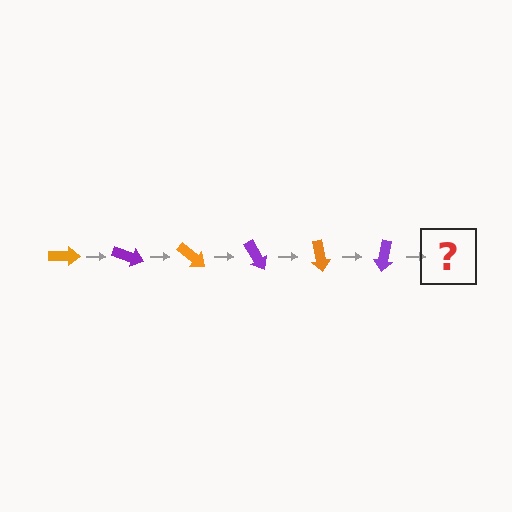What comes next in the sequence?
The next element should be an orange arrow, rotated 120 degrees from the start.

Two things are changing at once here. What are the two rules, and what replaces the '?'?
The two rules are that it rotates 20 degrees each step and the color cycles through orange and purple. The '?' should be an orange arrow, rotated 120 degrees from the start.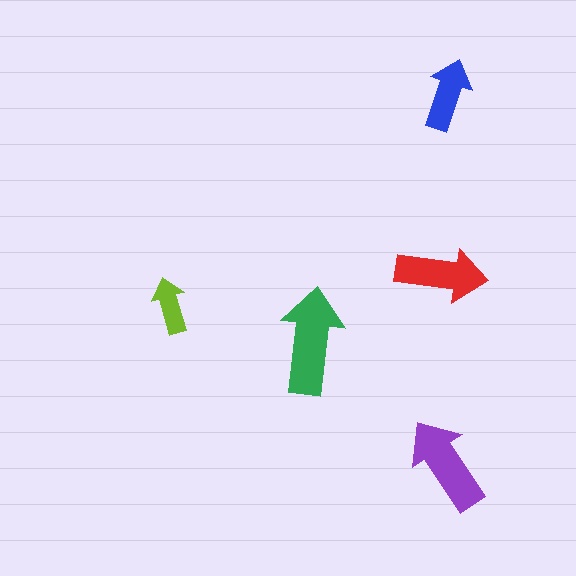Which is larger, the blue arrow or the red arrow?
The red one.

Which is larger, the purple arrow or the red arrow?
The purple one.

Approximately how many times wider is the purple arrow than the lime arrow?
About 1.5 times wider.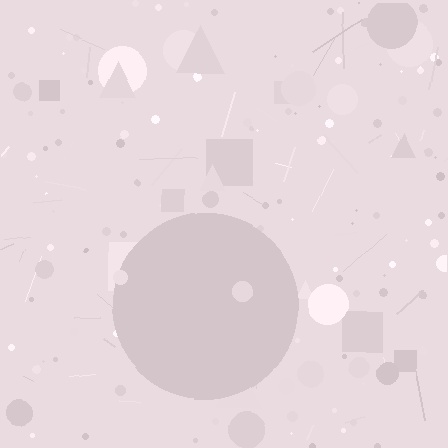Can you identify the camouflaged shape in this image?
The camouflaged shape is a circle.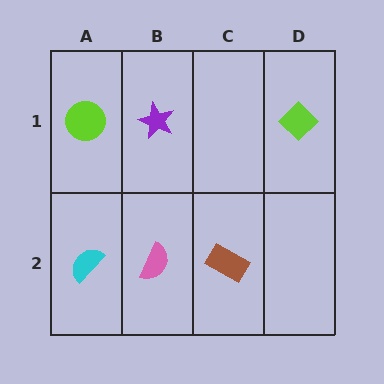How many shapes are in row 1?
3 shapes.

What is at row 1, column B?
A purple star.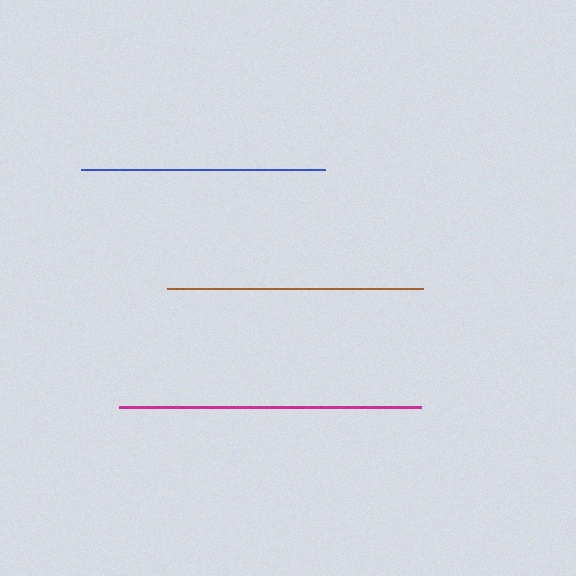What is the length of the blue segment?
The blue segment is approximately 243 pixels long.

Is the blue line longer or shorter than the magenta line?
The magenta line is longer than the blue line.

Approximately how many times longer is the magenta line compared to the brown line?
The magenta line is approximately 1.2 times the length of the brown line.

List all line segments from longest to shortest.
From longest to shortest: magenta, brown, blue.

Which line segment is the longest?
The magenta line is the longest at approximately 303 pixels.